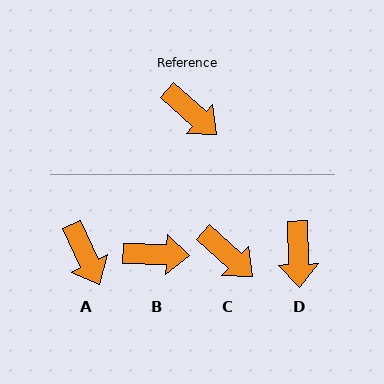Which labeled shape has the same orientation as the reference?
C.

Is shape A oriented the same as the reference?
No, it is off by about 23 degrees.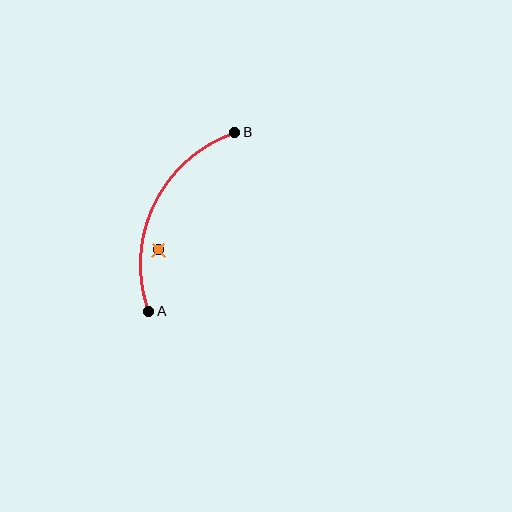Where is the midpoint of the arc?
The arc midpoint is the point on the curve farthest from the straight line joining A and B. It sits to the left of that line.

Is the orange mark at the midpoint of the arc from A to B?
No — the orange mark does not lie on the arc at all. It sits slightly inside the curve.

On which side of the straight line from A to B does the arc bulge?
The arc bulges to the left of the straight line connecting A and B.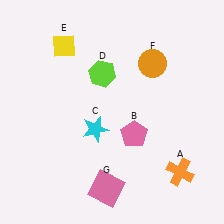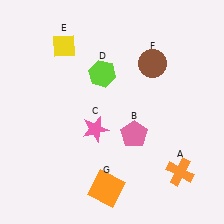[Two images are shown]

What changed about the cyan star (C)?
In Image 1, C is cyan. In Image 2, it changed to pink.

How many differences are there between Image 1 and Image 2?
There are 3 differences between the two images.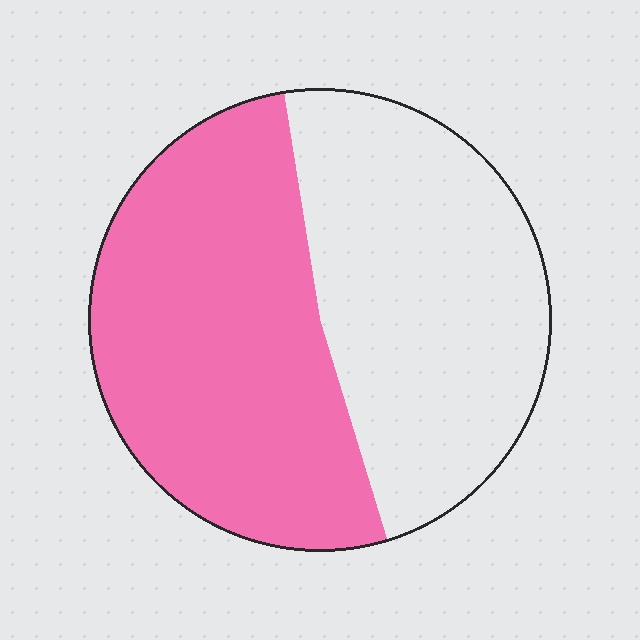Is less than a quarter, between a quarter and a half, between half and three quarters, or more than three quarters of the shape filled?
Between half and three quarters.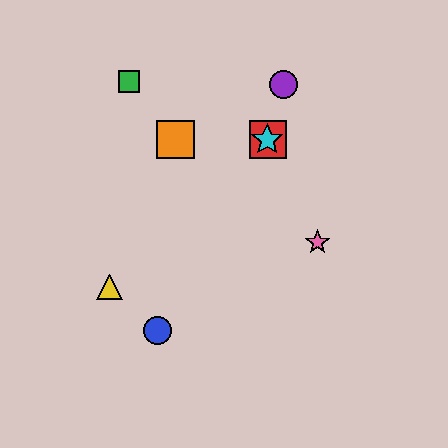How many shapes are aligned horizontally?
3 shapes (the red square, the orange square, the cyan star) are aligned horizontally.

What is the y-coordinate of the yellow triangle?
The yellow triangle is at y≈287.